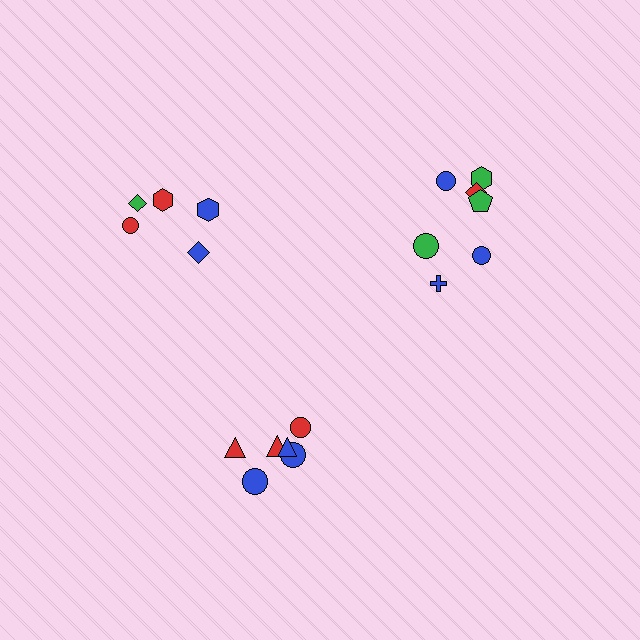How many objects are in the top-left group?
There are 5 objects.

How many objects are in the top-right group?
There are 7 objects.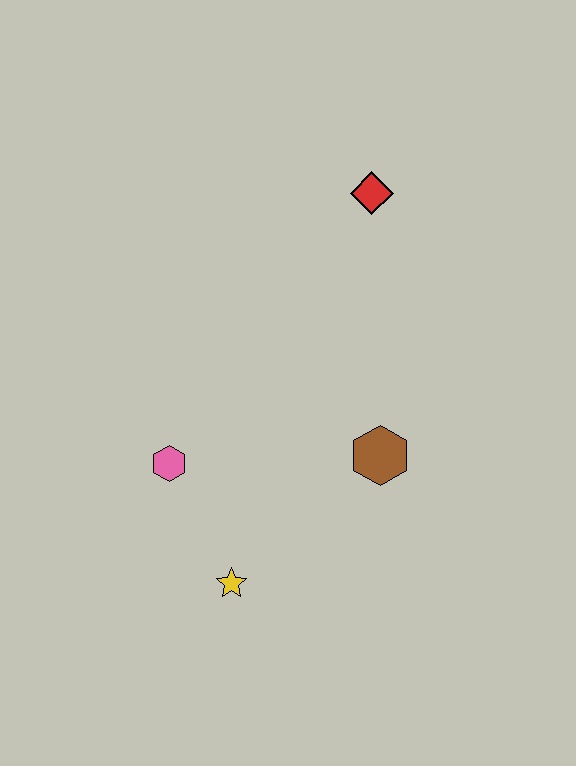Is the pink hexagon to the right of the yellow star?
No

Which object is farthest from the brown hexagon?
The red diamond is farthest from the brown hexagon.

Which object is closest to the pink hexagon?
The yellow star is closest to the pink hexagon.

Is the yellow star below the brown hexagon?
Yes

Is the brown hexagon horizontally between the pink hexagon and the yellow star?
No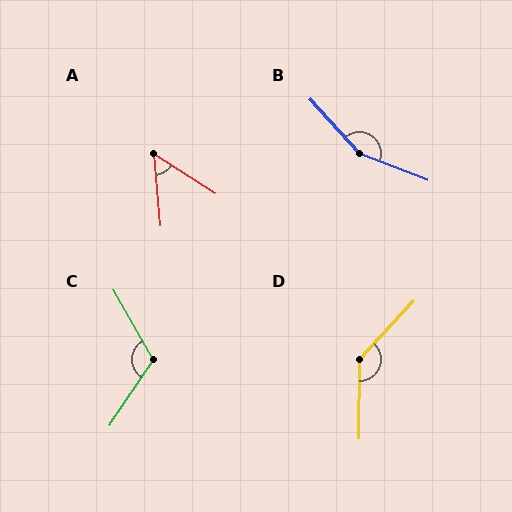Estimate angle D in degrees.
Approximately 138 degrees.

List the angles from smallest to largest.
A (52°), C (117°), D (138°), B (154°).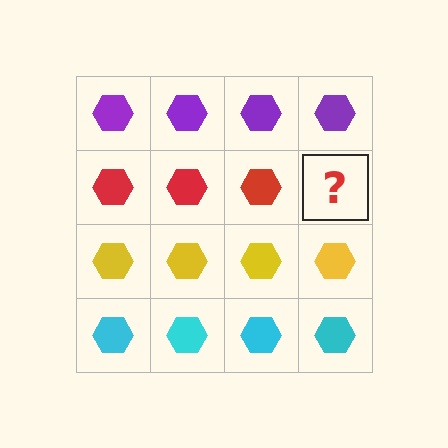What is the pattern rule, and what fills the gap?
The rule is that each row has a consistent color. The gap should be filled with a red hexagon.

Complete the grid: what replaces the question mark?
The question mark should be replaced with a red hexagon.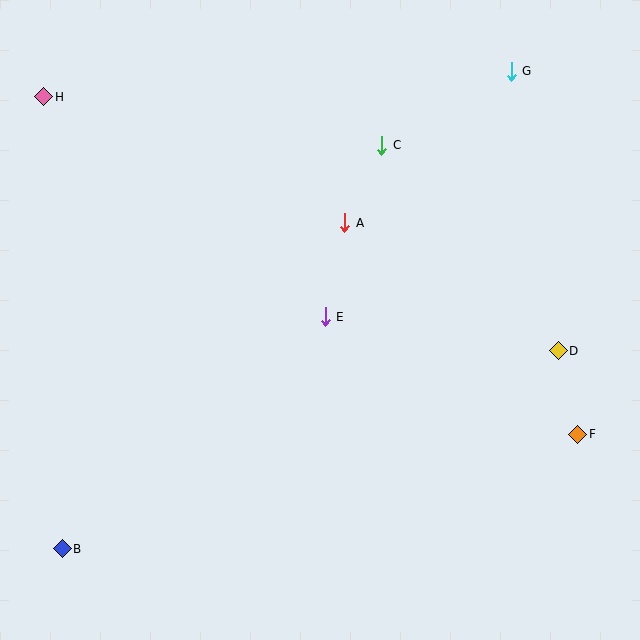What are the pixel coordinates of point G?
Point G is at (511, 71).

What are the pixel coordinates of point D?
Point D is at (558, 351).